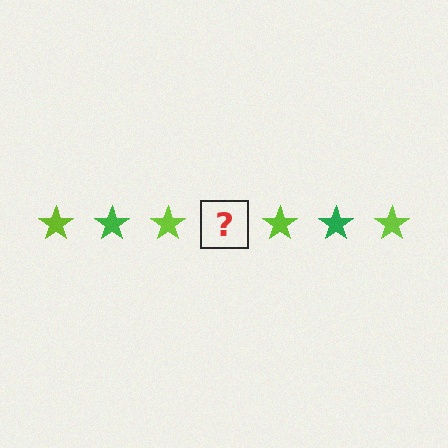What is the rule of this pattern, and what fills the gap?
The rule is that the pattern cycles through lime, green stars. The gap should be filled with a green star.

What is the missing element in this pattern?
The missing element is a green star.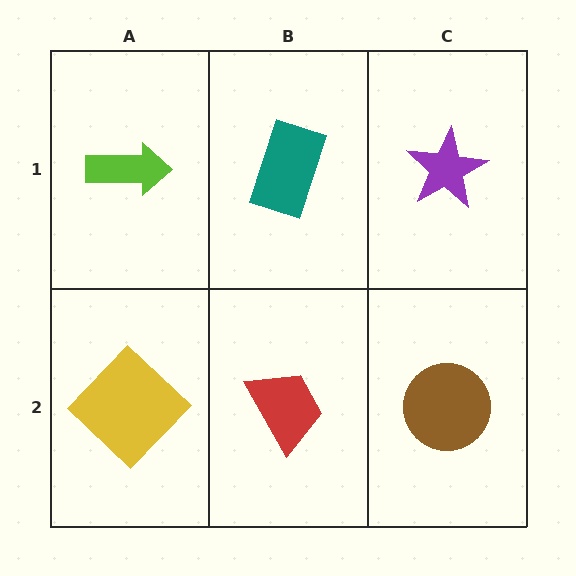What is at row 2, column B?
A red trapezoid.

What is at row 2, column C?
A brown circle.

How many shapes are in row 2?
3 shapes.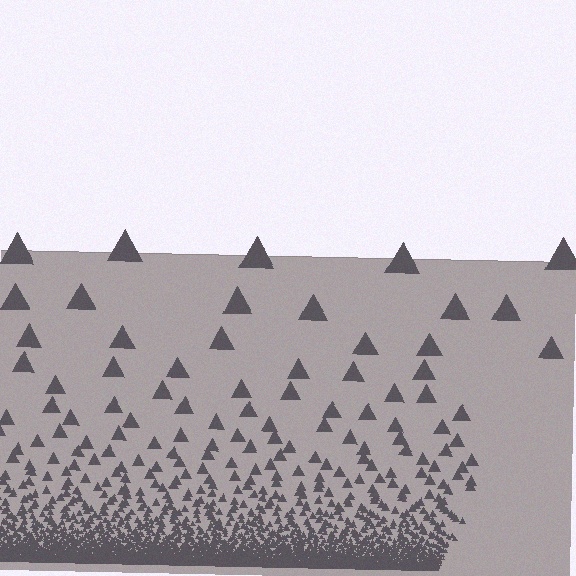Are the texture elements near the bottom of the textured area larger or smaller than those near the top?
Smaller. The gradient is inverted — elements near the bottom are smaller and denser.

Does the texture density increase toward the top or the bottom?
Density increases toward the bottom.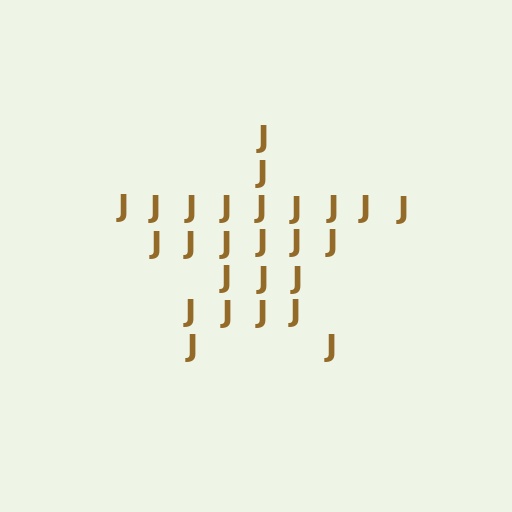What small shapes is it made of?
It is made of small letter J's.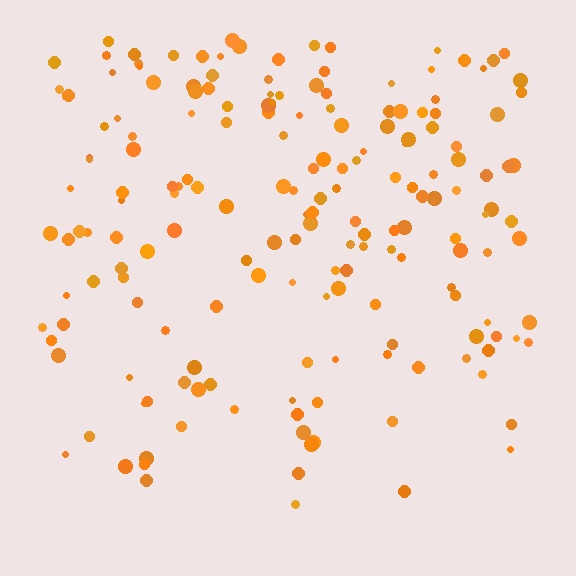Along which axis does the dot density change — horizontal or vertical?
Vertical.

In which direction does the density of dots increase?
From bottom to top, with the top side densest.